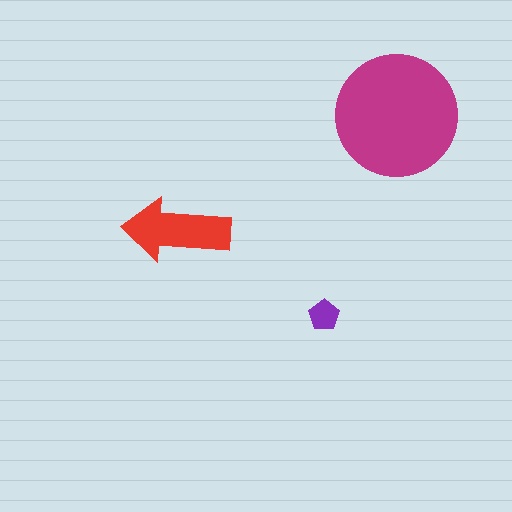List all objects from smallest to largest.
The purple pentagon, the red arrow, the magenta circle.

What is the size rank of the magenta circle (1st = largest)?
1st.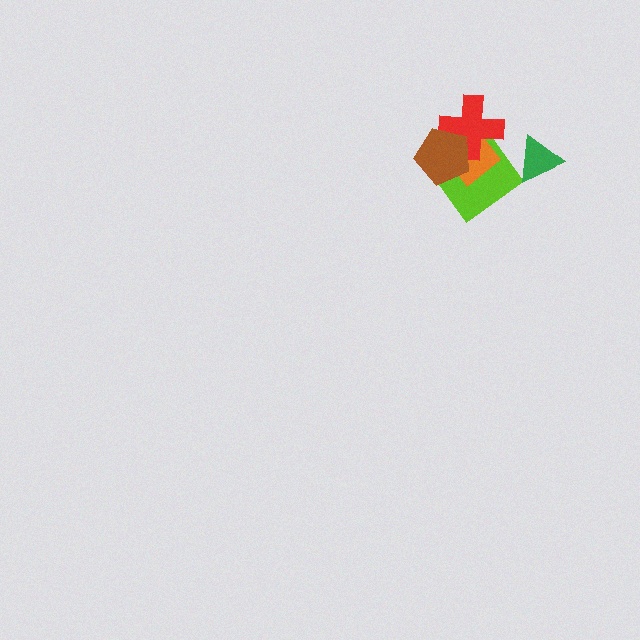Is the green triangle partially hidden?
No, no other shape covers it.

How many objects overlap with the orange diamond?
3 objects overlap with the orange diamond.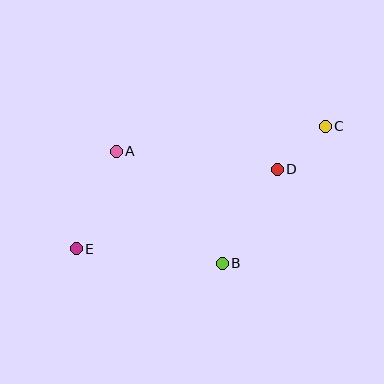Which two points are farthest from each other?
Points C and E are farthest from each other.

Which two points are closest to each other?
Points C and D are closest to each other.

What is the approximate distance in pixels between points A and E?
The distance between A and E is approximately 105 pixels.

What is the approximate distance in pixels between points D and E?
The distance between D and E is approximately 216 pixels.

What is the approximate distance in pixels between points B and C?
The distance between B and C is approximately 171 pixels.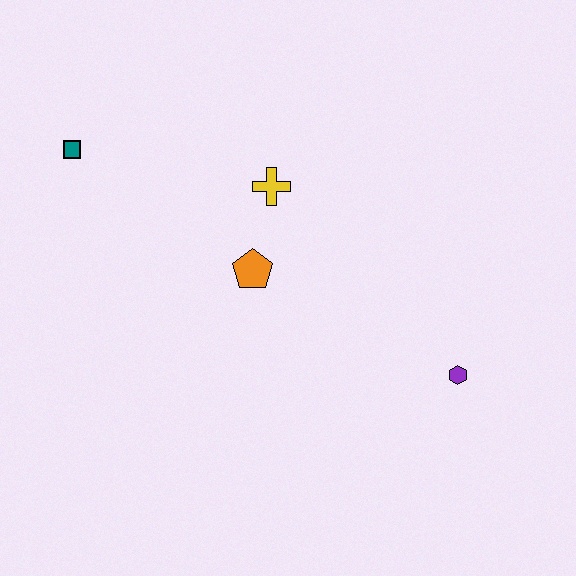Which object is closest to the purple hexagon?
The orange pentagon is closest to the purple hexagon.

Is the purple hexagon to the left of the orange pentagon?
No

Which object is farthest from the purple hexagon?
The teal square is farthest from the purple hexagon.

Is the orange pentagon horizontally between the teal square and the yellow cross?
Yes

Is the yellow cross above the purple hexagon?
Yes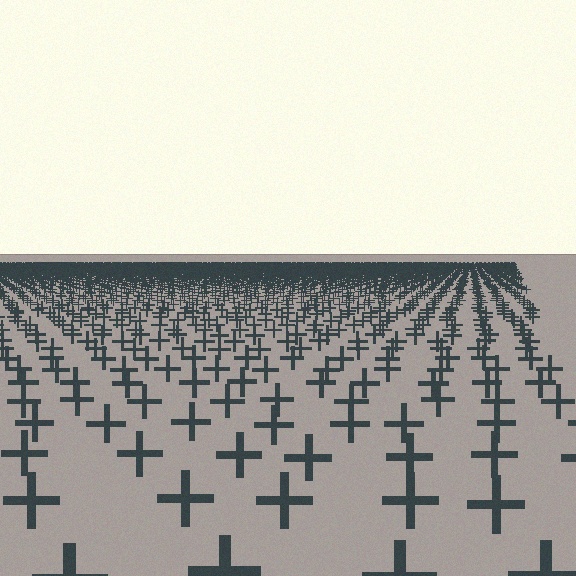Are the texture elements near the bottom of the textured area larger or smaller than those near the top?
Larger. Near the bottom, elements are closer to the viewer and appear at a bigger on-screen size.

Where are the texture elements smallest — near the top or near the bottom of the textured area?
Near the top.